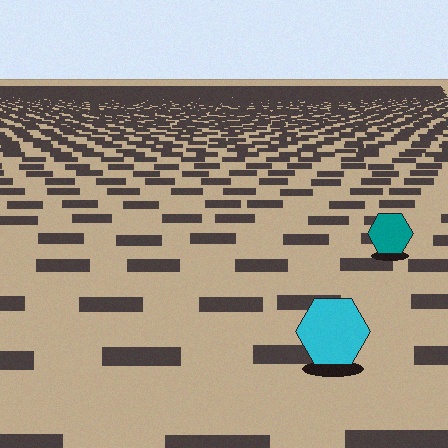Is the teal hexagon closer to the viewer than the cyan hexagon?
No. The cyan hexagon is closer — you can tell from the texture gradient: the ground texture is coarser near it.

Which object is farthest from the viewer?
The teal hexagon is farthest from the viewer. It appears smaller and the ground texture around it is denser.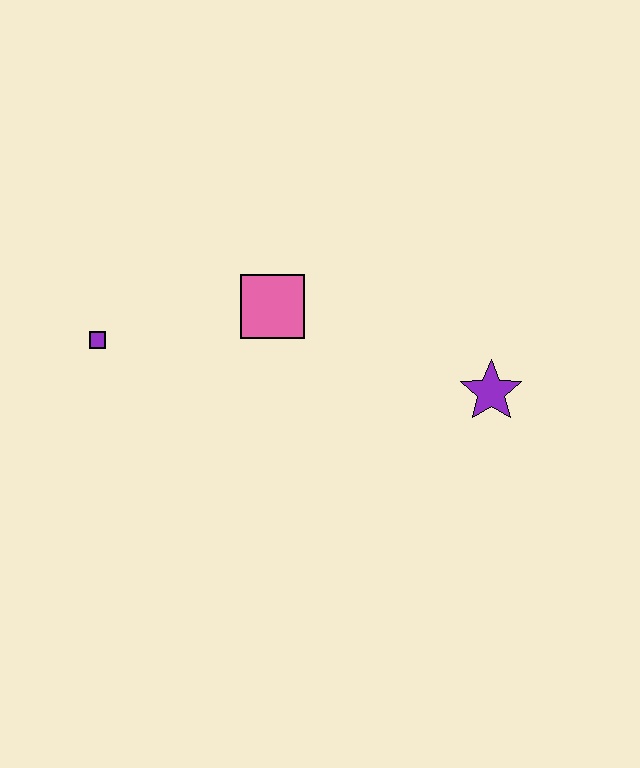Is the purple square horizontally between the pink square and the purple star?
No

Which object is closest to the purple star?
The pink square is closest to the purple star.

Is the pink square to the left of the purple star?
Yes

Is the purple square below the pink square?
Yes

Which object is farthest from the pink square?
The purple star is farthest from the pink square.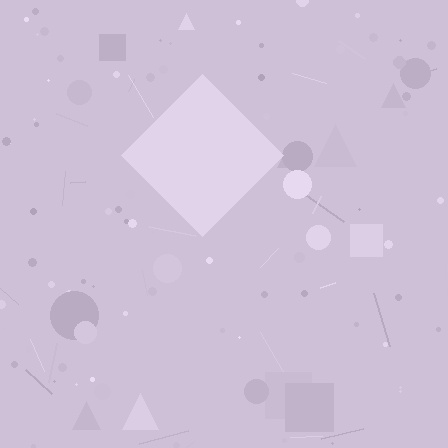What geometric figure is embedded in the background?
A diamond is embedded in the background.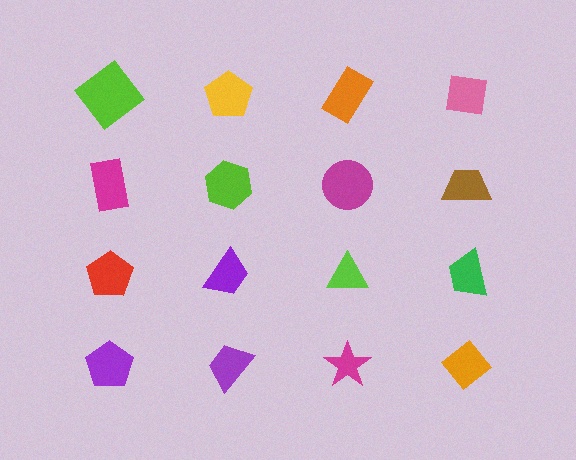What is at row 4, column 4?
An orange diamond.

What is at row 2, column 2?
A lime hexagon.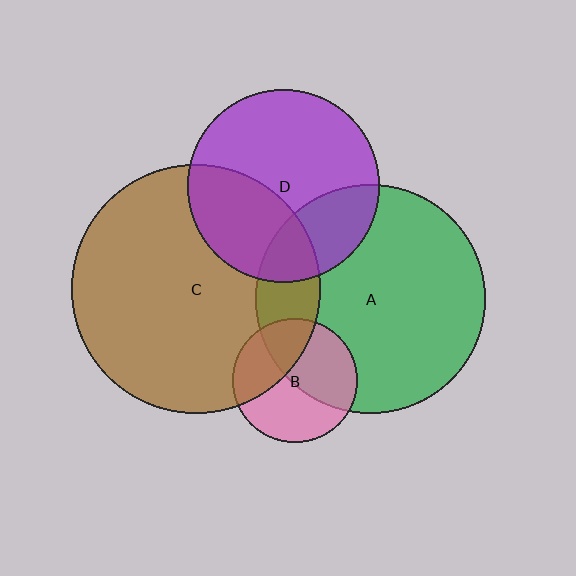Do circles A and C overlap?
Yes.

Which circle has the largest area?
Circle C (brown).